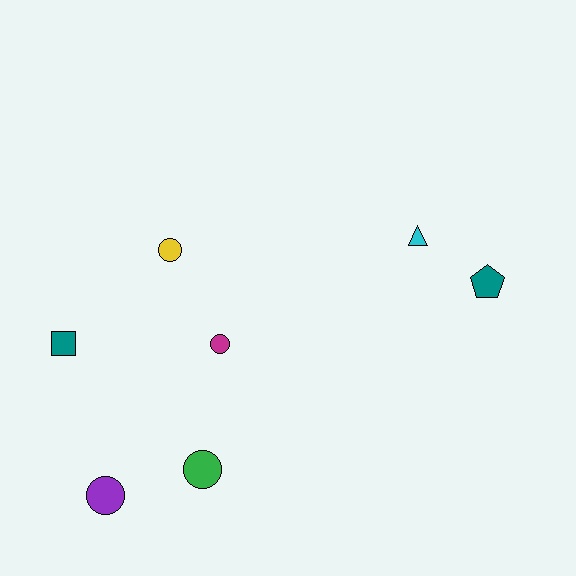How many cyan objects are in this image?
There is 1 cyan object.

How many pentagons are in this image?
There is 1 pentagon.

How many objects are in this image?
There are 7 objects.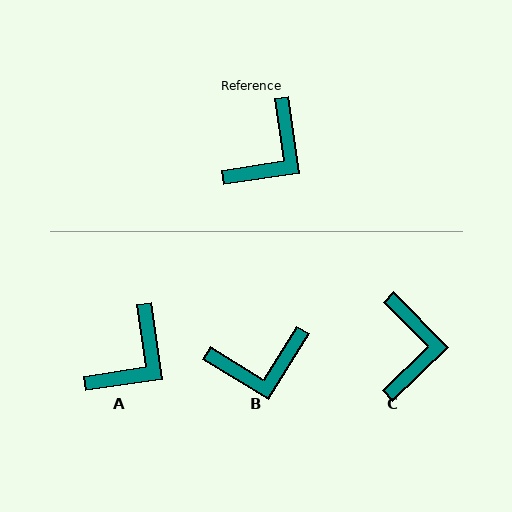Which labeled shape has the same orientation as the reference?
A.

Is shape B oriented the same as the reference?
No, it is off by about 40 degrees.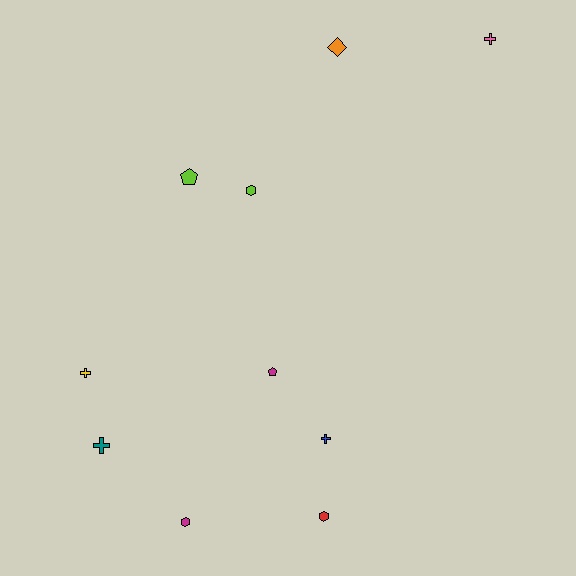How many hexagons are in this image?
There are 3 hexagons.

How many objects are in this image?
There are 10 objects.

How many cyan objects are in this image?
There are no cyan objects.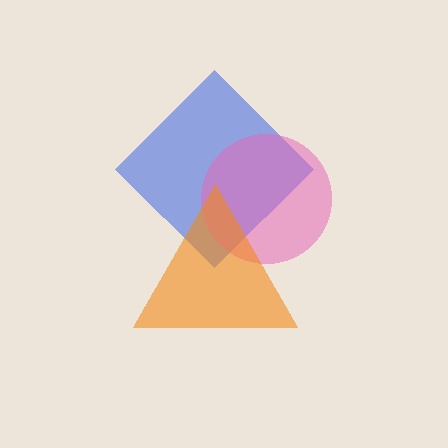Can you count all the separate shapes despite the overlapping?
Yes, there are 3 separate shapes.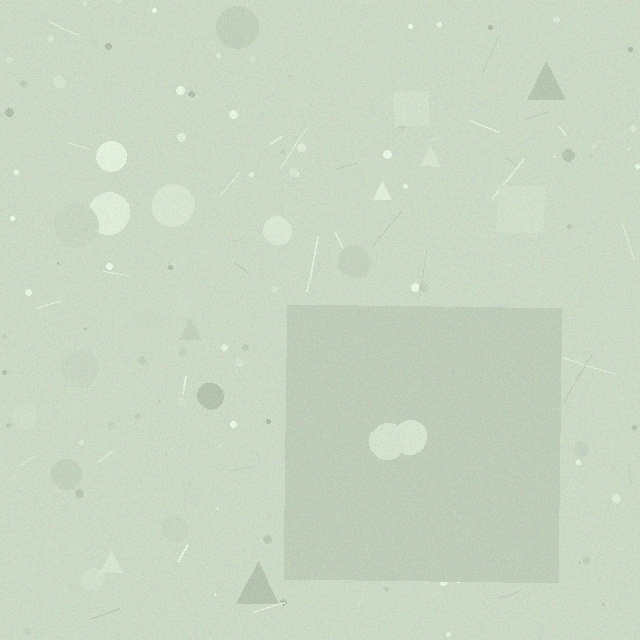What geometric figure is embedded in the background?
A square is embedded in the background.